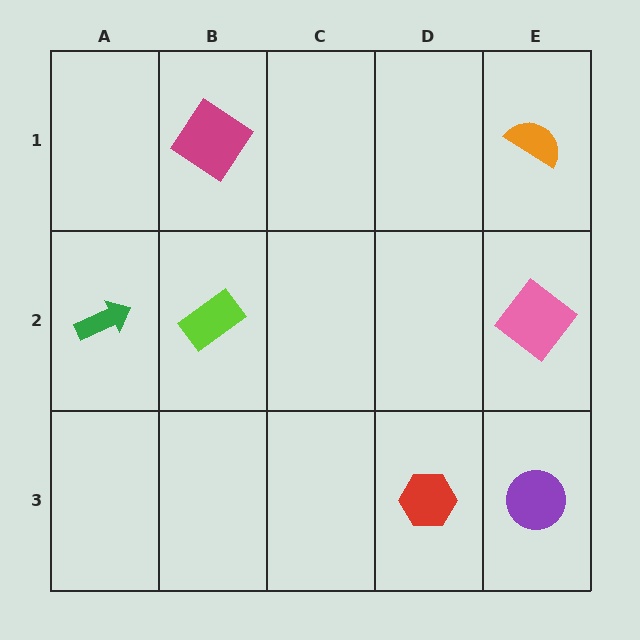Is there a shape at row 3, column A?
No, that cell is empty.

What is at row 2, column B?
A lime rectangle.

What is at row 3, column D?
A red hexagon.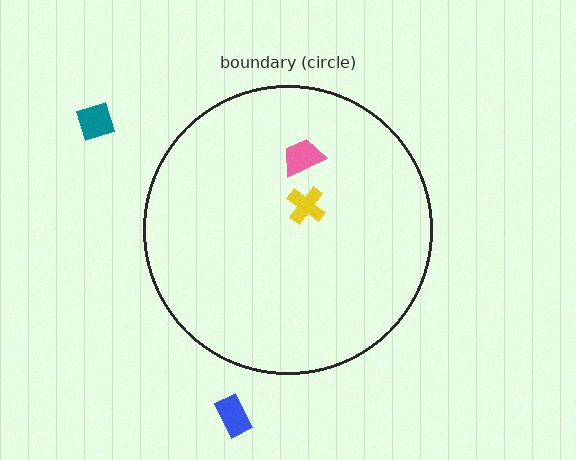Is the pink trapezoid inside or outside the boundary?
Inside.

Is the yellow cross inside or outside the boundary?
Inside.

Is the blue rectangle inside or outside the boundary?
Outside.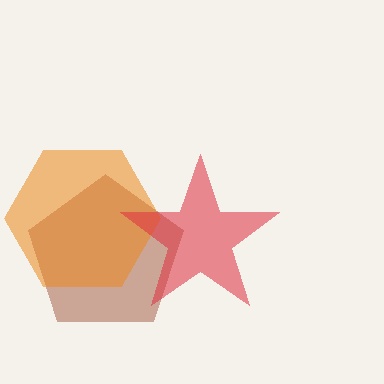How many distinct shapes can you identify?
There are 3 distinct shapes: a brown pentagon, an orange hexagon, a red star.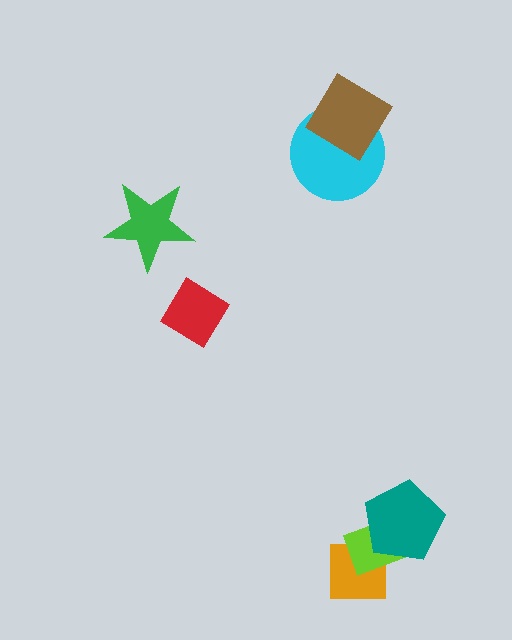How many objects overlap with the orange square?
1 object overlaps with the orange square.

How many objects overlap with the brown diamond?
1 object overlaps with the brown diamond.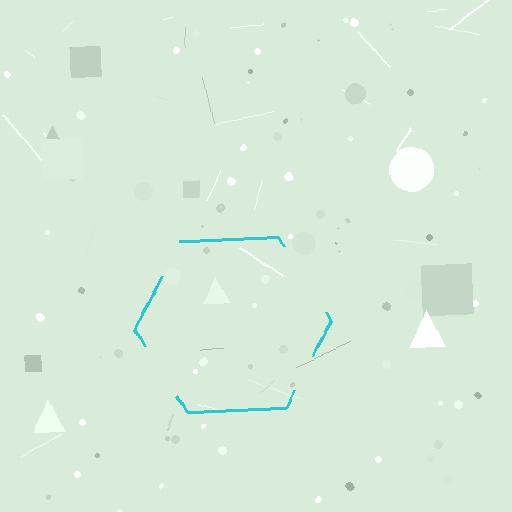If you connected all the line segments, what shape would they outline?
They would outline a hexagon.